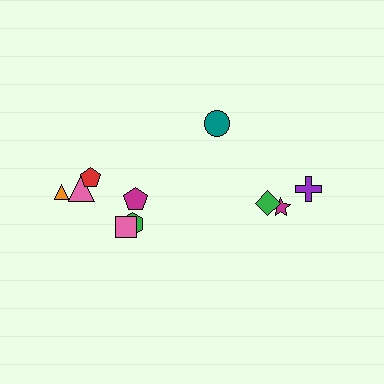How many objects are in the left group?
There are 6 objects.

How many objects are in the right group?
There are 4 objects.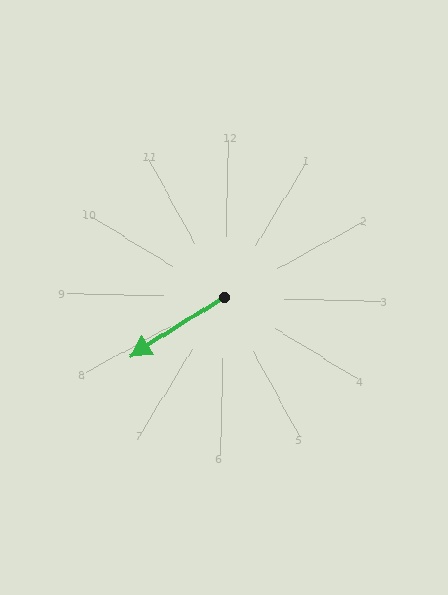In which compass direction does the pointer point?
Southwest.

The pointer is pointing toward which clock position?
Roughly 8 o'clock.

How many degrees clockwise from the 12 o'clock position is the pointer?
Approximately 237 degrees.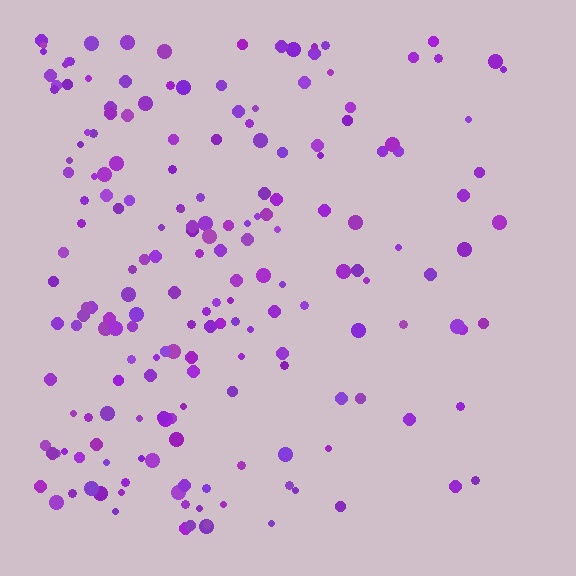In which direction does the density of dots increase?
From right to left, with the left side densest.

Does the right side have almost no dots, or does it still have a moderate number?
Still a moderate number, just noticeably fewer than the left.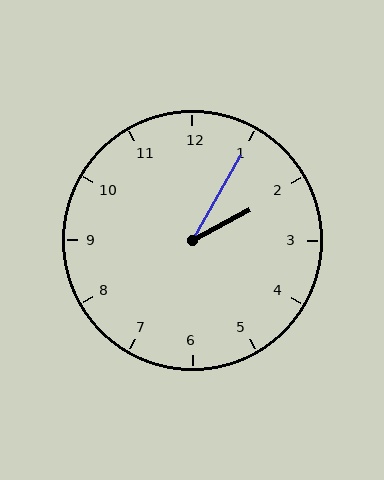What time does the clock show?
2:05.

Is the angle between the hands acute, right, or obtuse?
It is acute.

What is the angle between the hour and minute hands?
Approximately 32 degrees.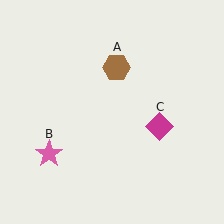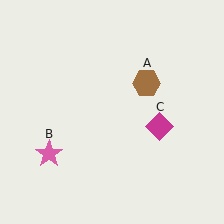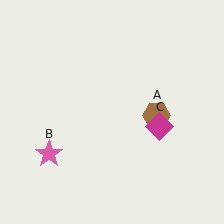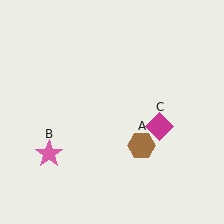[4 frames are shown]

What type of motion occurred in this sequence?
The brown hexagon (object A) rotated clockwise around the center of the scene.